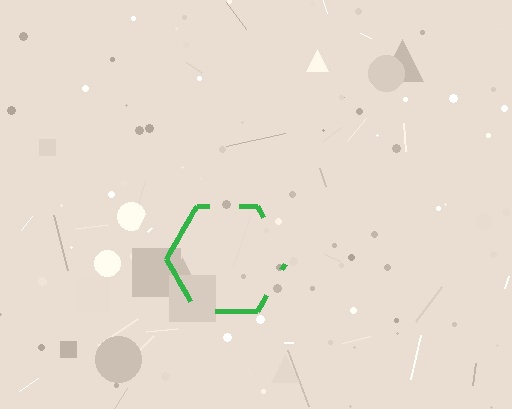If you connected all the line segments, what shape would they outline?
They would outline a hexagon.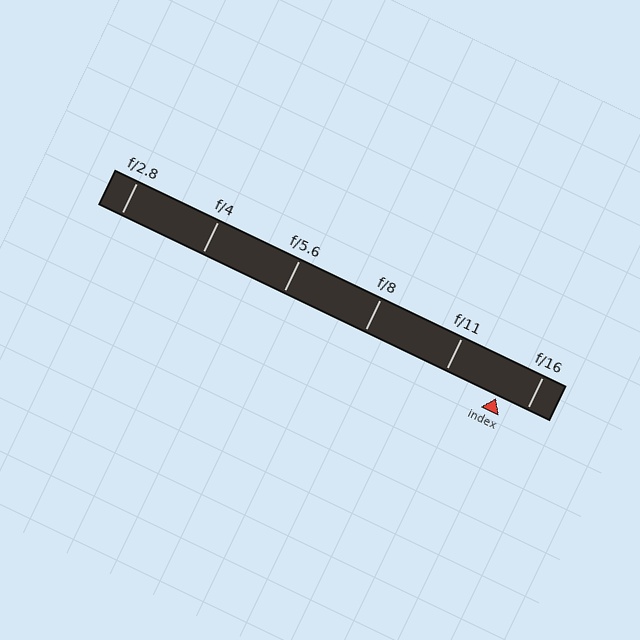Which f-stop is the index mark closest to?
The index mark is closest to f/16.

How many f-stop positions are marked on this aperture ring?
There are 6 f-stop positions marked.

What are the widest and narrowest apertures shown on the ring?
The widest aperture shown is f/2.8 and the narrowest is f/16.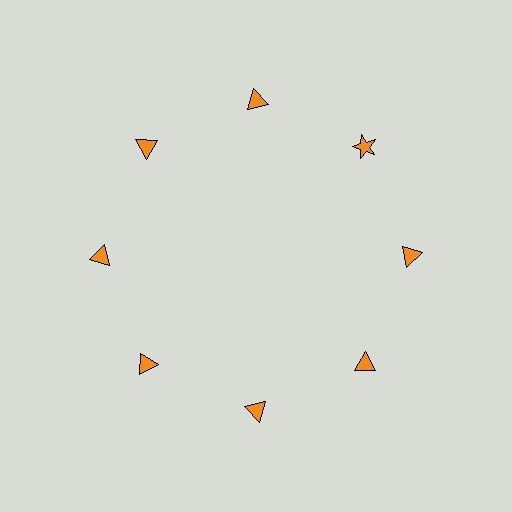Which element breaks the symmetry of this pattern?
The orange star at roughly the 2 o'clock position breaks the symmetry. All other shapes are orange triangles.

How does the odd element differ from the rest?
It has a different shape: star instead of triangle.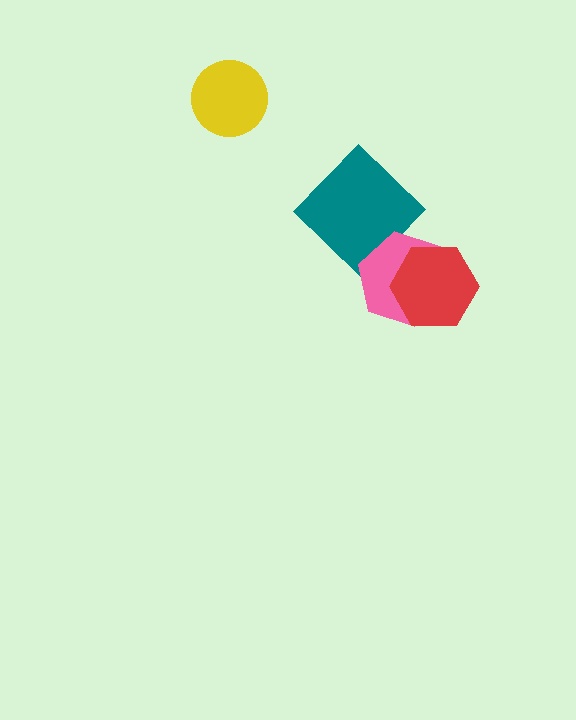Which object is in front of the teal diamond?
The pink hexagon is in front of the teal diamond.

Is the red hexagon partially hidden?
No, no other shape covers it.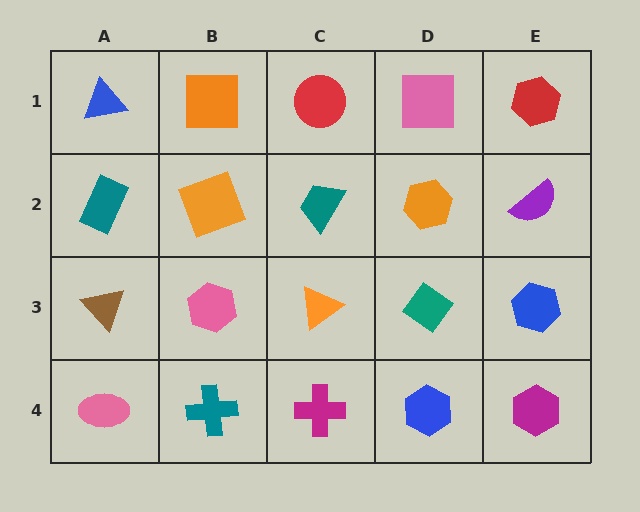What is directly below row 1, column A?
A teal rectangle.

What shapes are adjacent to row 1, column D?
An orange hexagon (row 2, column D), a red circle (row 1, column C), a red hexagon (row 1, column E).